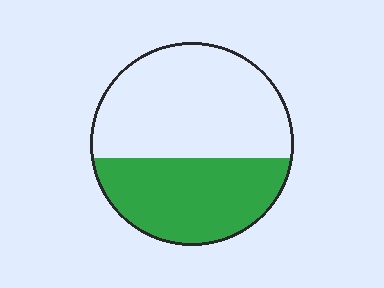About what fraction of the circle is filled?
About two fifths (2/5).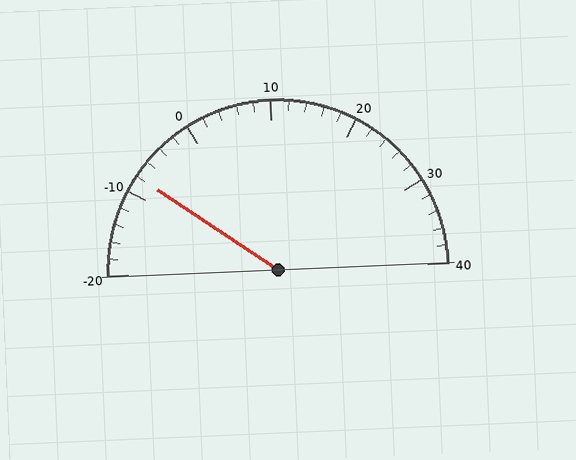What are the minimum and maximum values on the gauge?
The gauge ranges from -20 to 40.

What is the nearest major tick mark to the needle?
The nearest major tick mark is -10.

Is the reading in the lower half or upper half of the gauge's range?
The reading is in the lower half of the range (-20 to 40).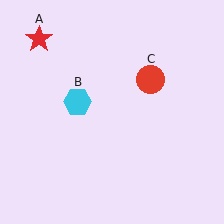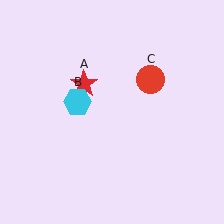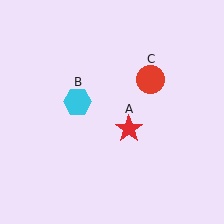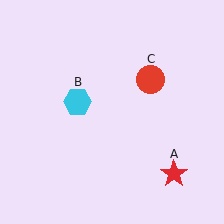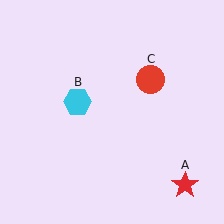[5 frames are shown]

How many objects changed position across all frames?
1 object changed position: red star (object A).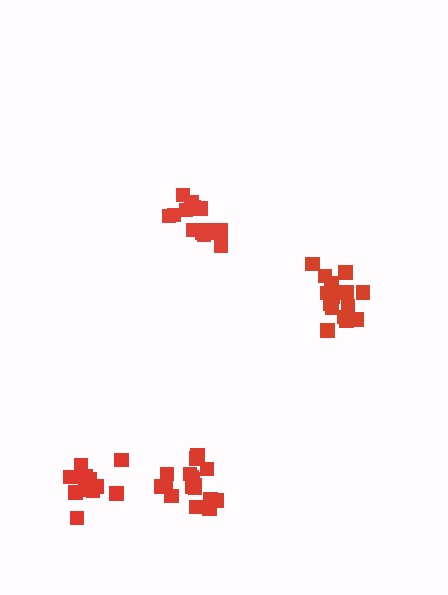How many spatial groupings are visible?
There are 4 spatial groupings.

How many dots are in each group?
Group 1: 12 dots, Group 2: 18 dots, Group 3: 14 dots, Group 4: 17 dots (61 total).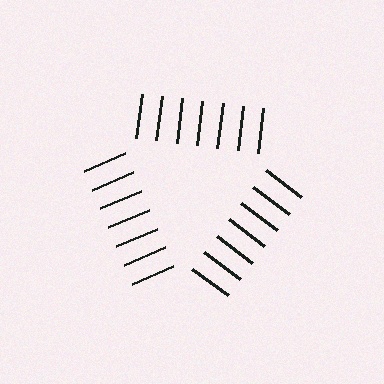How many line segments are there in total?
21 — 7 along each of the 3 edges.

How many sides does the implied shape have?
3 sides — the line-ends trace a triangle.